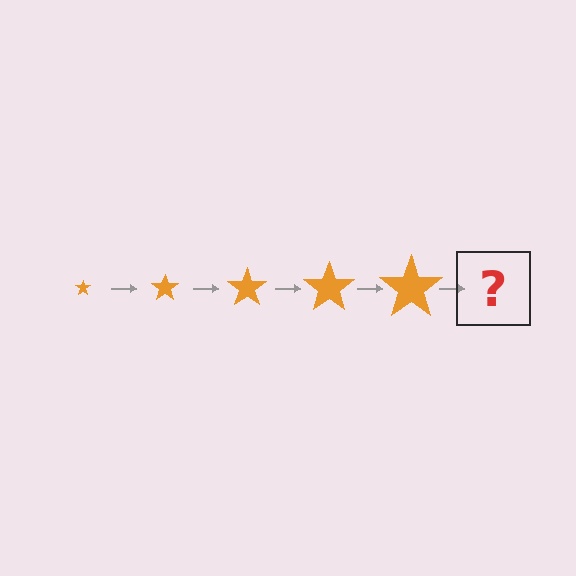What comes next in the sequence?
The next element should be an orange star, larger than the previous one.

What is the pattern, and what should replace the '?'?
The pattern is that the star gets progressively larger each step. The '?' should be an orange star, larger than the previous one.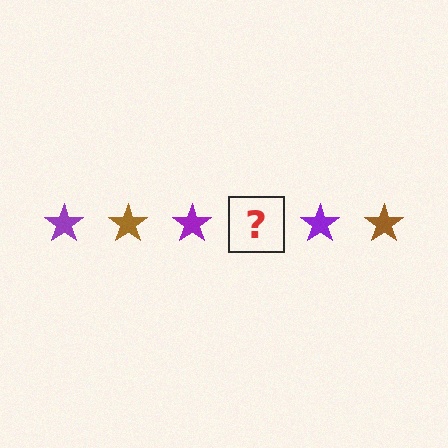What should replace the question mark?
The question mark should be replaced with a brown star.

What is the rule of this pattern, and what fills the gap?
The rule is that the pattern cycles through purple, brown stars. The gap should be filled with a brown star.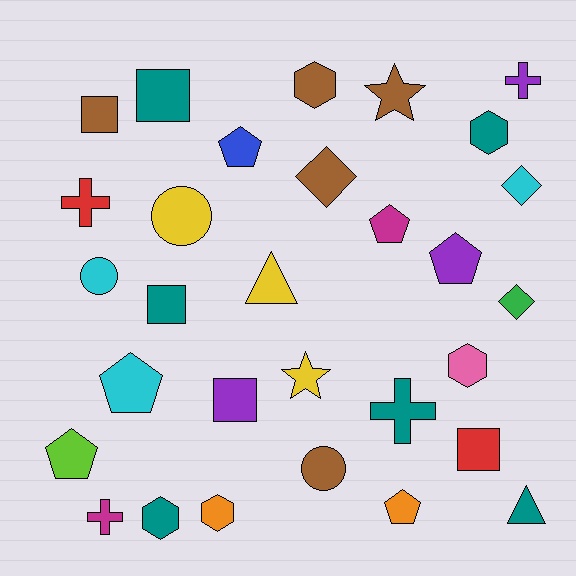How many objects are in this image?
There are 30 objects.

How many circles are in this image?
There are 3 circles.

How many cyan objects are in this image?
There are 3 cyan objects.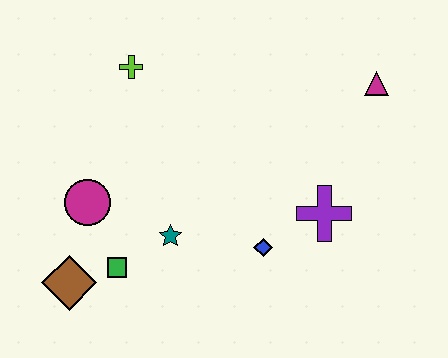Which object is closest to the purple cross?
The blue diamond is closest to the purple cross.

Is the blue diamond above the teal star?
No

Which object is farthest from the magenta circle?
The magenta triangle is farthest from the magenta circle.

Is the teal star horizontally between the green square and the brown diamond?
No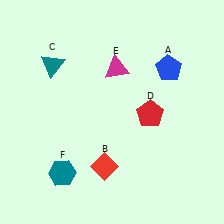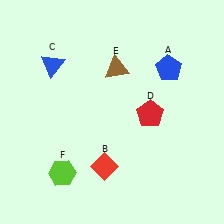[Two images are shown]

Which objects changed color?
C changed from teal to blue. E changed from magenta to brown. F changed from teal to lime.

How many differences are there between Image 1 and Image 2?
There are 3 differences between the two images.